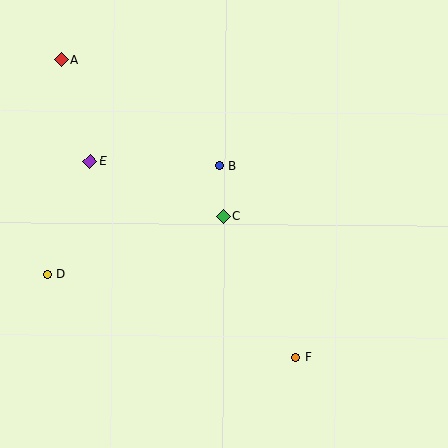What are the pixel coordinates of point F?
Point F is at (296, 357).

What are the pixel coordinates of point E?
Point E is at (90, 161).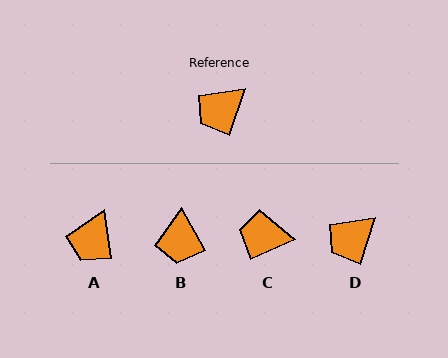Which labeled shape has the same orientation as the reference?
D.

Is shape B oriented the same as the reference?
No, it is off by about 47 degrees.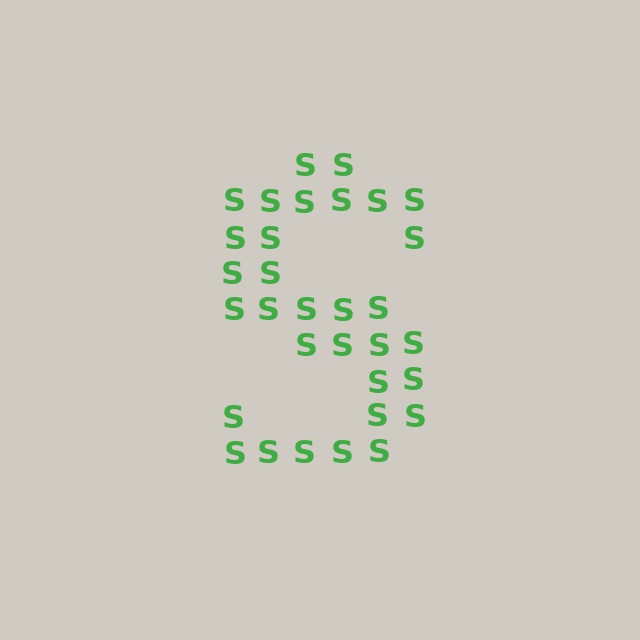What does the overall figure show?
The overall figure shows the letter S.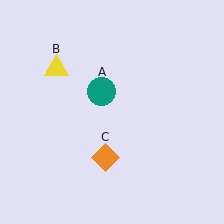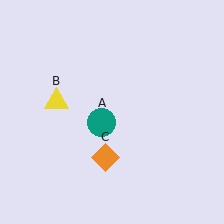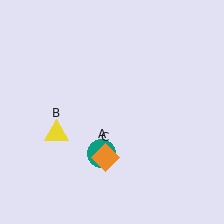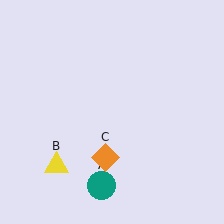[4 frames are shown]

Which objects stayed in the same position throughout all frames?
Orange diamond (object C) remained stationary.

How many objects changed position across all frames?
2 objects changed position: teal circle (object A), yellow triangle (object B).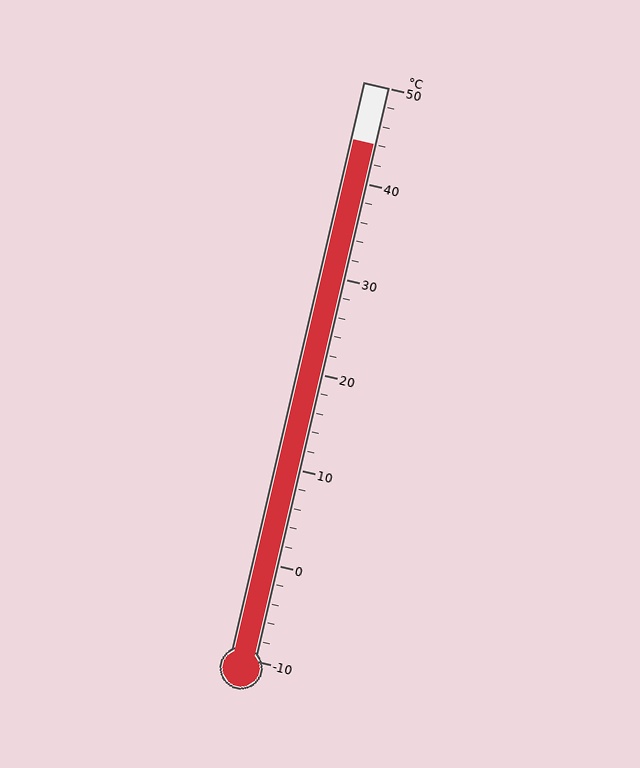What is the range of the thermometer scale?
The thermometer scale ranges from -10°C to 50°C.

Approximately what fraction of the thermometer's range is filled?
The thermometer is filled to approximately 90% of its range.